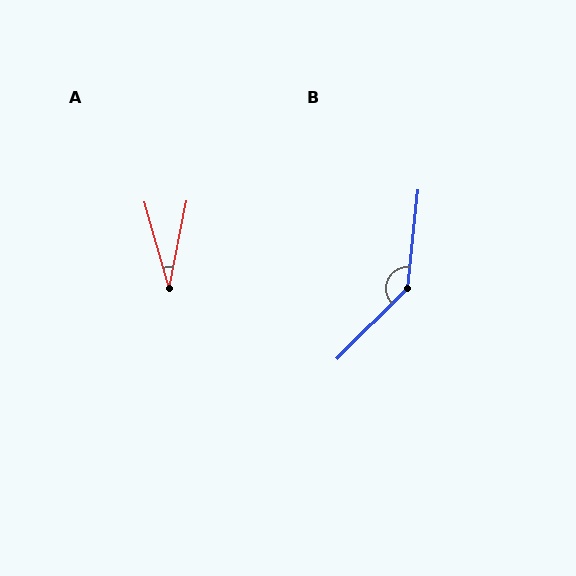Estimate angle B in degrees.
Approximately 141 degrees.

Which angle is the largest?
B, at approximately 141 degrees.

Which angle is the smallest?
A, at approximately 27 degrees.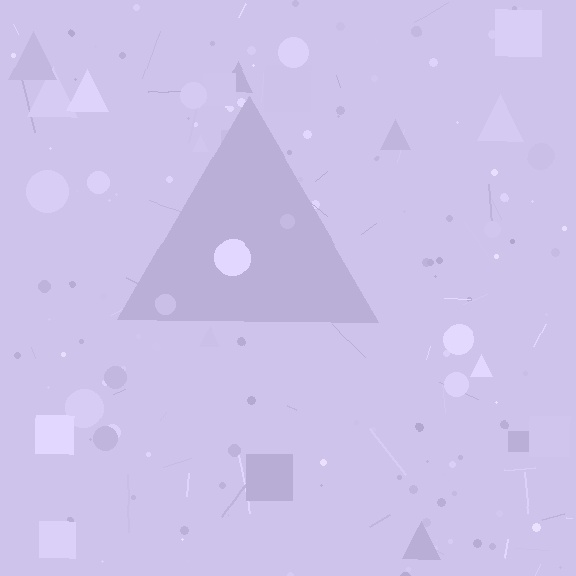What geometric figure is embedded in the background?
A triangle is embedded in the background.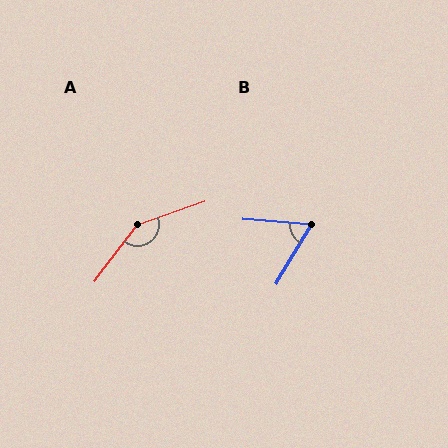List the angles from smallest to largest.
B (65°), A (146°).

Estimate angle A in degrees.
Approximately 146 degrees.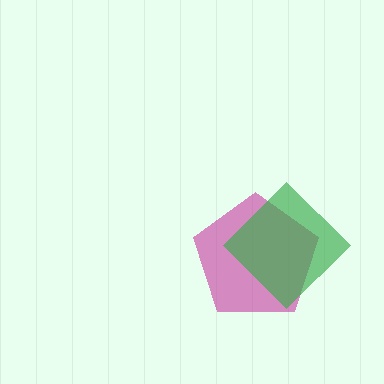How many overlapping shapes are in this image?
There are 2 overlapping shapes in the image.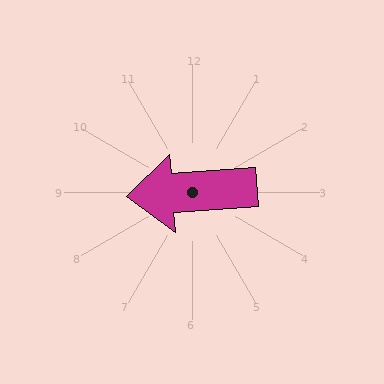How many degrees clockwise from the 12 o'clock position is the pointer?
Approximately 266 degrees.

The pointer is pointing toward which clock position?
Roughly 9 o'clock.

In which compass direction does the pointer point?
West.